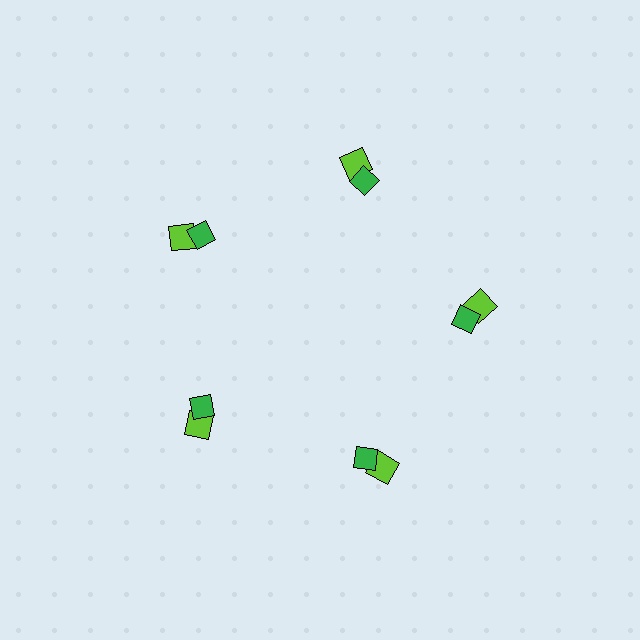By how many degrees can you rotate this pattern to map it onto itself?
The pattern maps onto itself every 72 degrees of rotation.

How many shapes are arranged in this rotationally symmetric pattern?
There are 10 shapes, arranged in 5 groups of 2.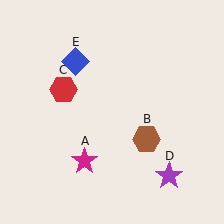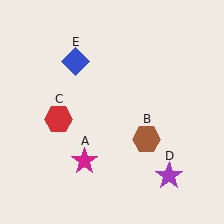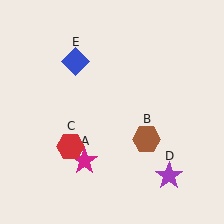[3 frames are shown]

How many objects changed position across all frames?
1 object changed position: red hexagon (object C).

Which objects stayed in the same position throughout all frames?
Magenta star (object A) and brown hexagon (object B) and purple star (object D) and blue diamond (object E) remained stationary.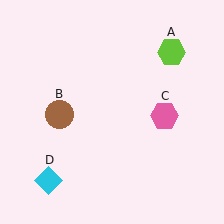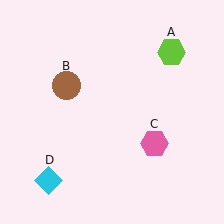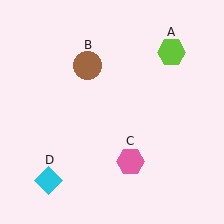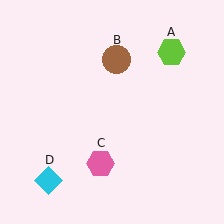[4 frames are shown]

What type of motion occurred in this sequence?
The brown circle (object B), pink hexagon (object C) rotated clockwise around the center of the scene.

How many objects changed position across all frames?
2 objects changed position: brown circle (object B), pink hexagon (object C).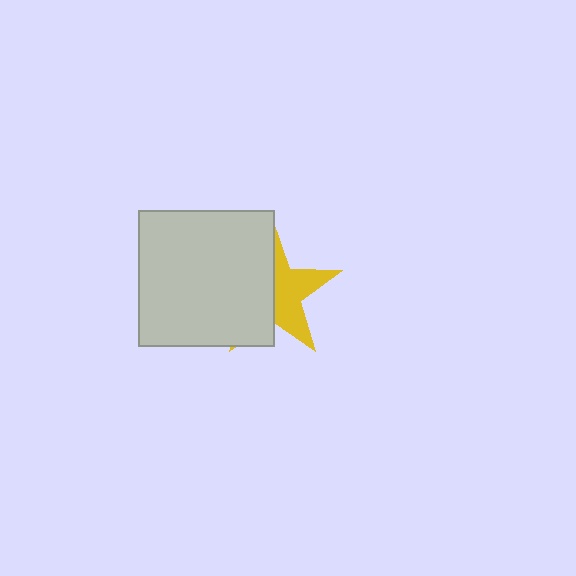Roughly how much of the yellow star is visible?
About half of it is visible (roughly 46%).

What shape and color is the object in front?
The object in front is a light gray square.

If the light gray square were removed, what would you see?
You would see the complete yellow star.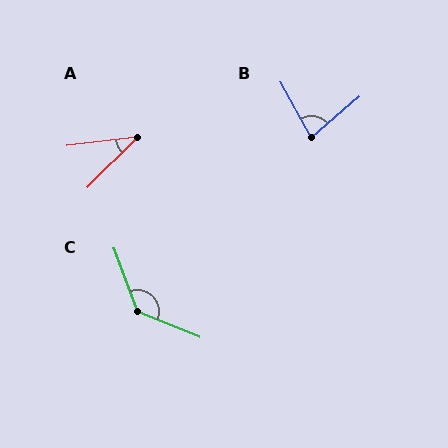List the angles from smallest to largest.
A (39°), B (78°), C (133°).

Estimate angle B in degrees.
Approximately 78 degrees.